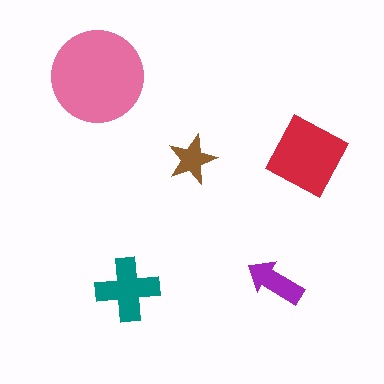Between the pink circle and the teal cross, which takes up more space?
The pink circle.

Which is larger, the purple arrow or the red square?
The red square.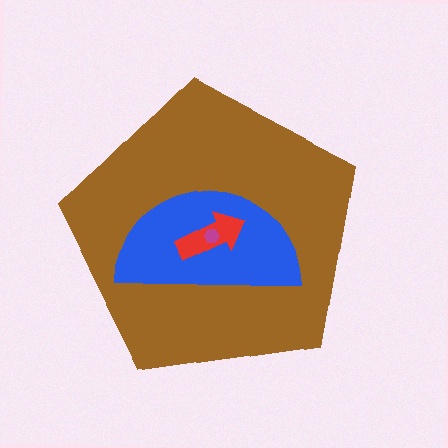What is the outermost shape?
The brown pentagon.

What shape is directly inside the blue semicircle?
The red arrow.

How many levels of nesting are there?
4.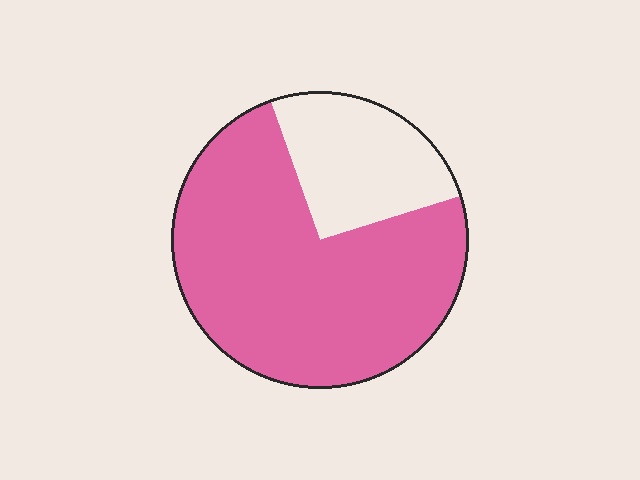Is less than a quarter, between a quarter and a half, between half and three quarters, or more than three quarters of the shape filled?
Between half and three quarters.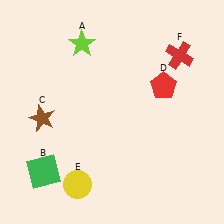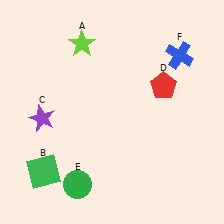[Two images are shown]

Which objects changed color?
C changed from brown to purple. E changed from yellow to green. F changed from red to blue.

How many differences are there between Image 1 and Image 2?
There are 3 differences between the two images.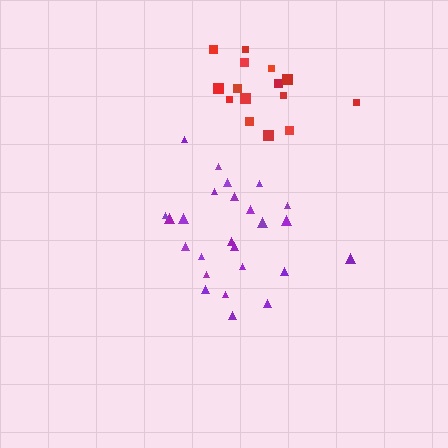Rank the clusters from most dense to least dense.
purple, red.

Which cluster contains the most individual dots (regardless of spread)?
Purple (25).